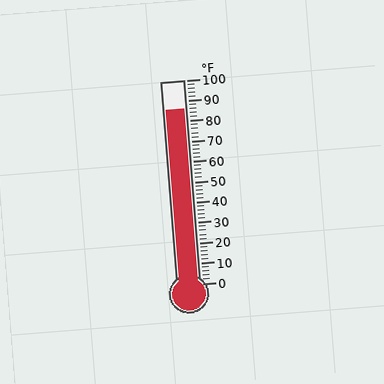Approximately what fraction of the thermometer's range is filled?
The thermometer is filled to approximately 85% of its range.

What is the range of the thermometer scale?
The thermometer scale ranges from 0°F to 100°F.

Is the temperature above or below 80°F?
The temperature is above 80°F.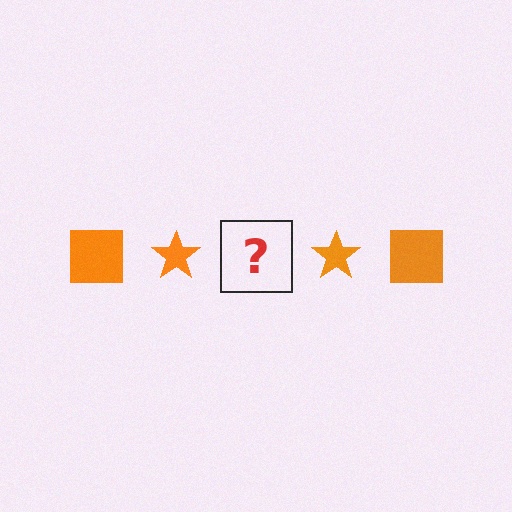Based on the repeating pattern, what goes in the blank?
The blank should be an orange square.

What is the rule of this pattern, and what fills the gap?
The rule is that the pattern cycles through square, star shapes in orange. The gap should be filled with an orange square.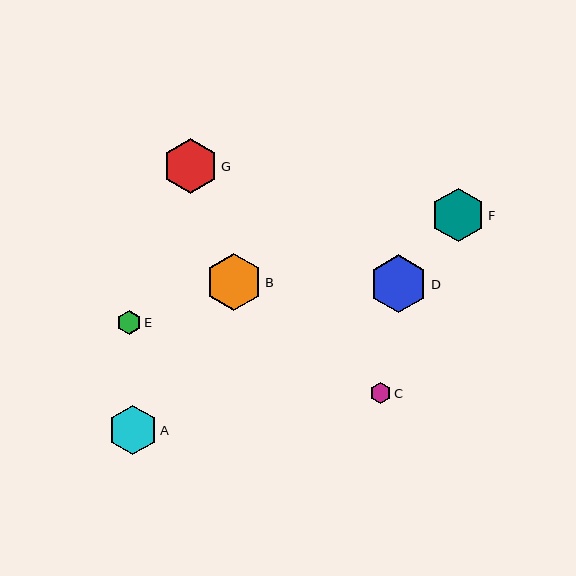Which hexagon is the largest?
Hexagon D is the largest with a size of approximately 58 pixels.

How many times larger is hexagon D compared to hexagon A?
Hexagon D is approximately 1.2 times the size of hexagon A.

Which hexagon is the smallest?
Hexagon C is the smallest with a size of approximately 22 pixels.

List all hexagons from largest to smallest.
From largest to smallest: D, B, G, F, A, E, C.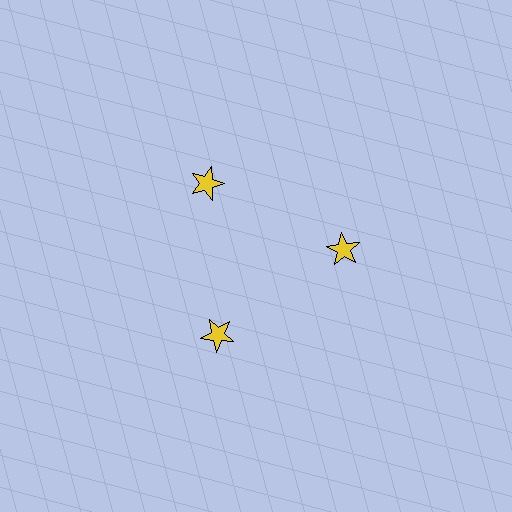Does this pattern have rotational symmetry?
Yes, this pattern has 3-fold rotational symmetry. It looks the same after rotating 120 degrees around the center.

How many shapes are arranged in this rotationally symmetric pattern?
There are 3 shapes, arranged in 3 groups of 1.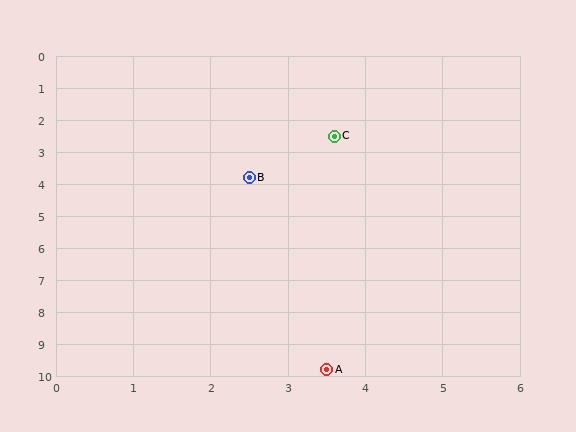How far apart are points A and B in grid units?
Points A and B are about 6.1 grid units apart.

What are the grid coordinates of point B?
Point B is at approximately (2.5, 3.8).